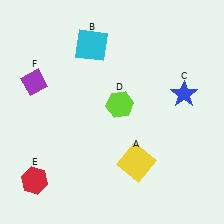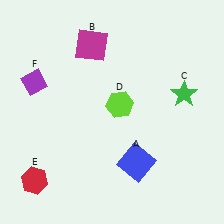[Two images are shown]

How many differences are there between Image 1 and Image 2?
There are 3 differences between the two images.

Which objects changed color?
A changed from yellow to blue. B changed from cyan to magenta. C changed from blue to green.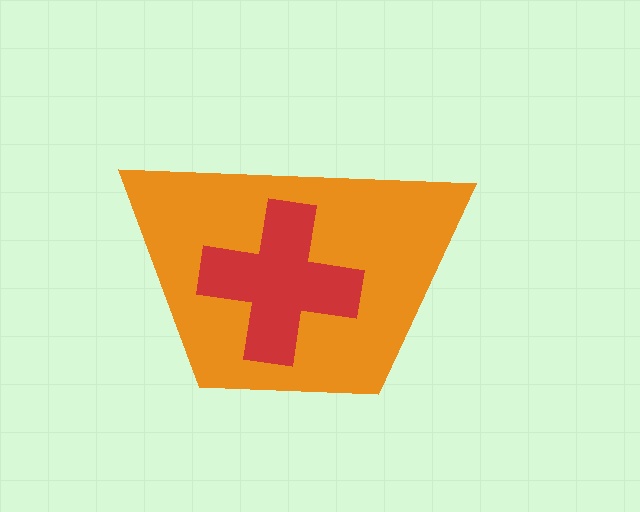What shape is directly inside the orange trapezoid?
The red cross.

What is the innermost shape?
The red cross.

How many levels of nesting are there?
2.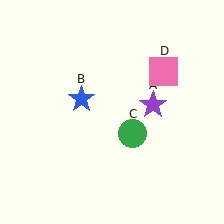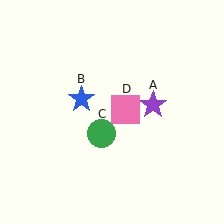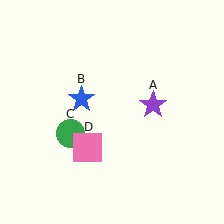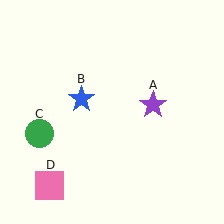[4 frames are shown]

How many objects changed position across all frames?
2 objects changed position: green circle (object C), pink square (object D).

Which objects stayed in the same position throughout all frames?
Purple star (object A) and blue star (object B) remained stationary.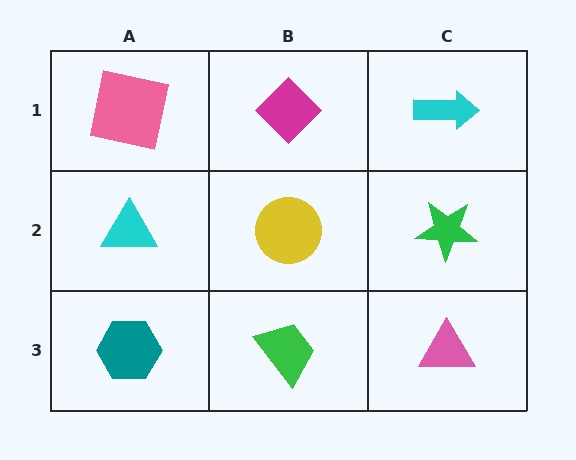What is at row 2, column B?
A yellow circle.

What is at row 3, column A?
A teal hexagon.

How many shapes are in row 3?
3 shapes.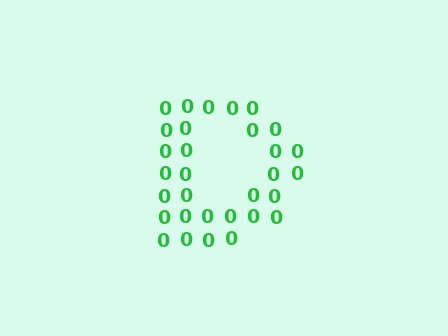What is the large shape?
The large shape is the letter D.